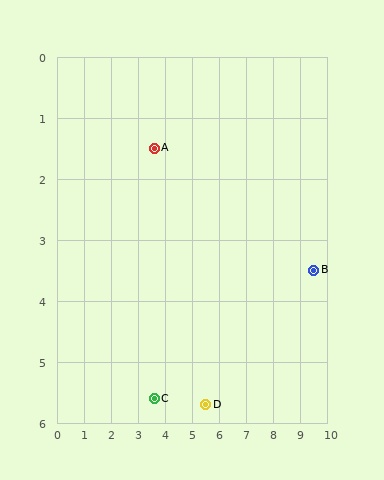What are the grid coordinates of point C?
Point C is at approximately (3.6, 5.6).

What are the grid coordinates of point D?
Point D is at approximately (5.5, 5.7).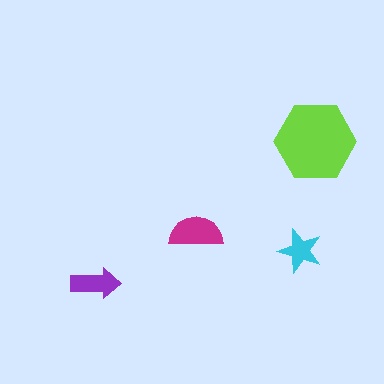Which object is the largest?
The lime hexagon.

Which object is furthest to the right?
The lime hexagon is rightmost.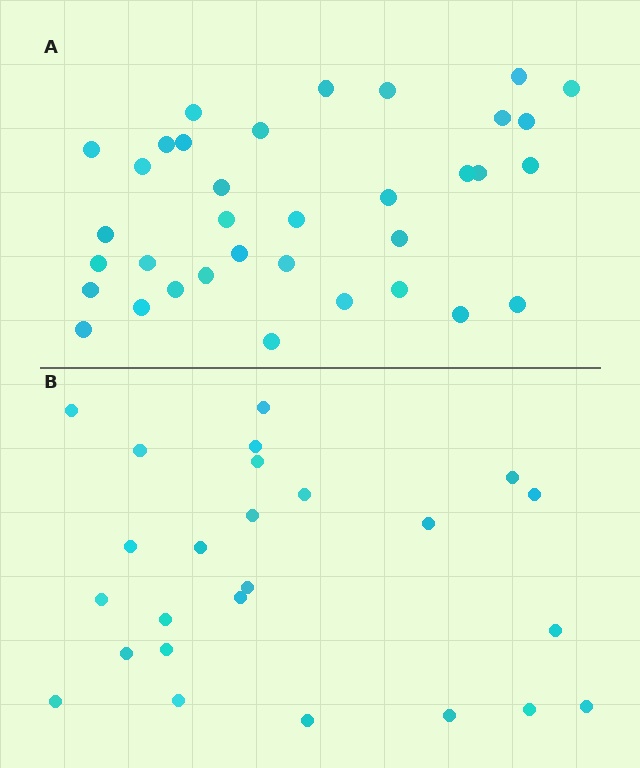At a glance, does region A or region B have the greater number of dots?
Region A (the top region) has more dots.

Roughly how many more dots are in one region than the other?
Region A has roughly 10 or so more dots than region B.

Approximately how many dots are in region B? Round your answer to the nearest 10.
About 20 dots. (The exact count is 25, which rounds to 20.)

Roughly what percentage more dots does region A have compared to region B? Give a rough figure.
About 40% more.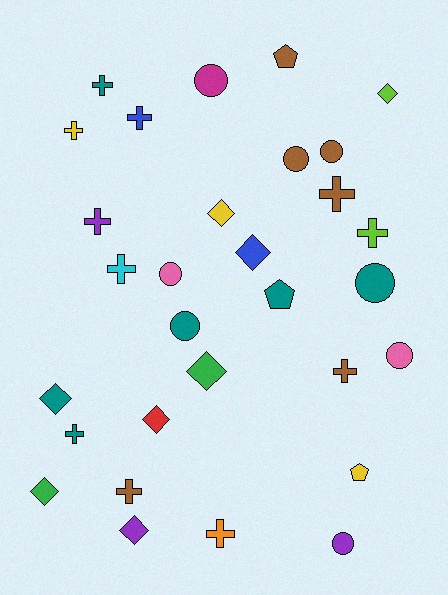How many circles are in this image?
There are 8 circles.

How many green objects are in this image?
There are 2 green objects.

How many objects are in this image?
There are 30 objects.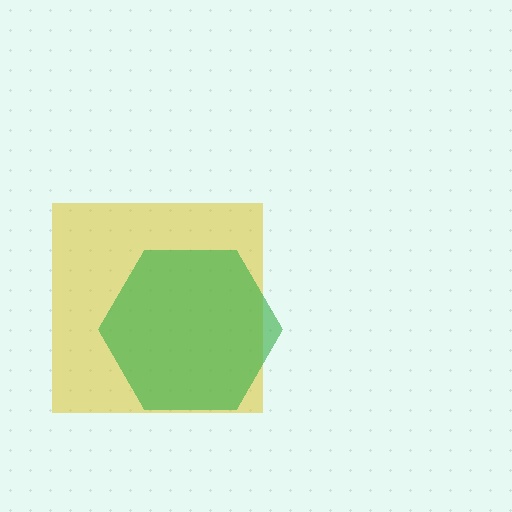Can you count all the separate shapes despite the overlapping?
Yes, there are 2 separate shapes.